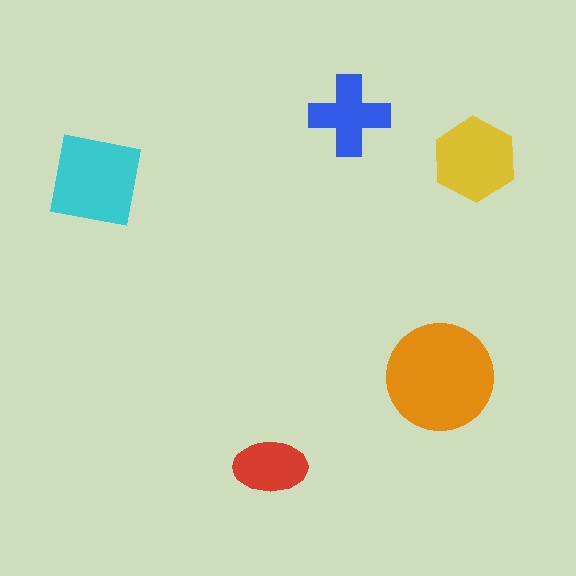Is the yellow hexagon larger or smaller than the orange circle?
Smaller.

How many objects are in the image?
There are 5 objects in the image.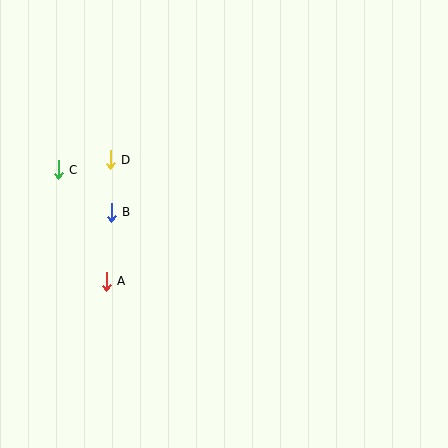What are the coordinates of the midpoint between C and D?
The midpoint between C and D is at (84, 165).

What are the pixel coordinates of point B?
Point B is at (111, 212).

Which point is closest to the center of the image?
Point B at (111, 212) is closest to the center.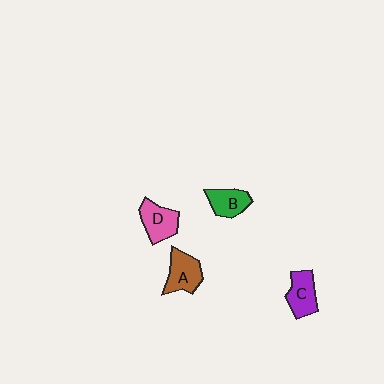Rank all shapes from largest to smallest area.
From largest to smallest: A (brown), D (pink), C (purple), B (green).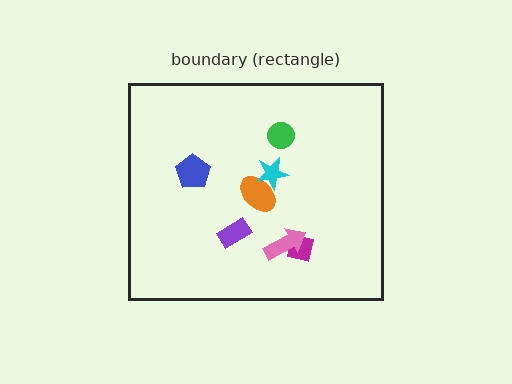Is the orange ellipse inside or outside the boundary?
Inside.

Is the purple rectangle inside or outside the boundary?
Inside.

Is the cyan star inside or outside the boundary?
Inside.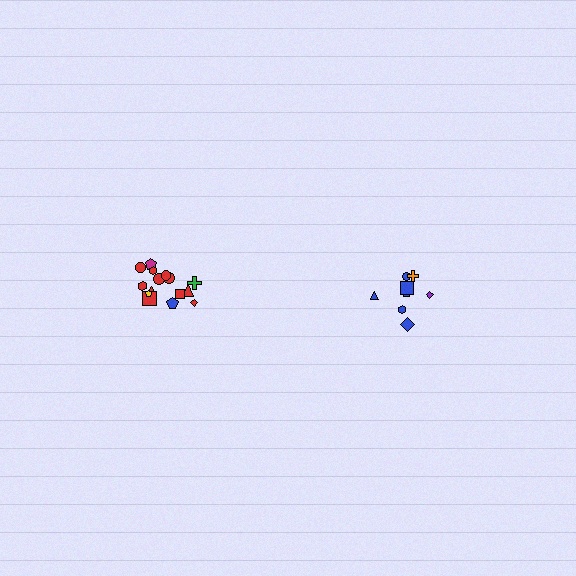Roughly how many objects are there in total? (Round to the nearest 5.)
Roughly 25 objects in total.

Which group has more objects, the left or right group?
The left group.